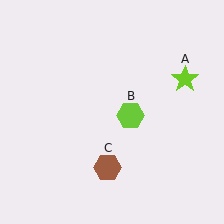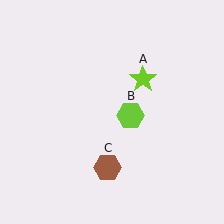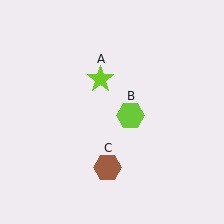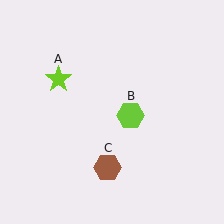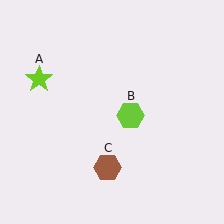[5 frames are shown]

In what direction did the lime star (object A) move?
The lime star (object A) moved left.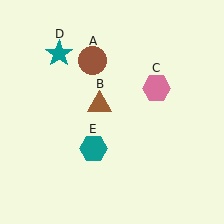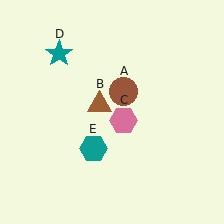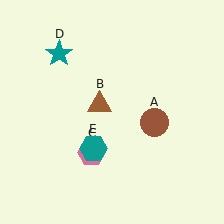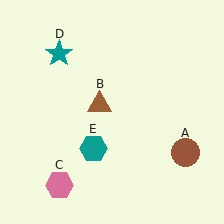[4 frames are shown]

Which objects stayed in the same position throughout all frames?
Brown triangle (object B) and teal star (object D) and teal hexagon (object E) remained stationary.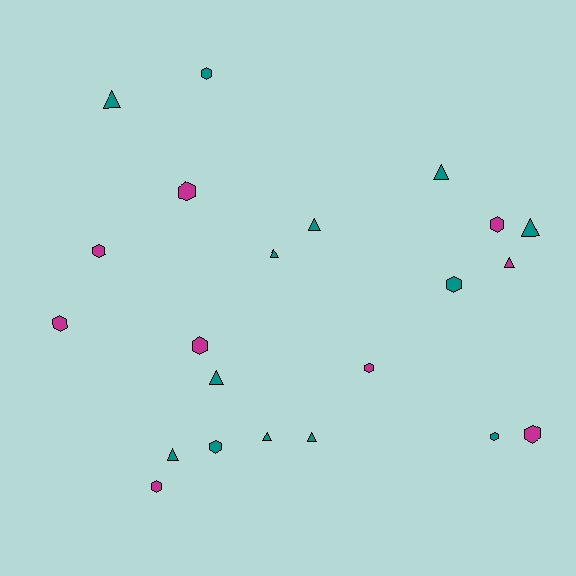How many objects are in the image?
There are 22 objects.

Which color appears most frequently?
Teal, with 13 objects.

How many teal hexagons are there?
There are 4 teal hexagons.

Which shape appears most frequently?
Hexagon, with 12 objects.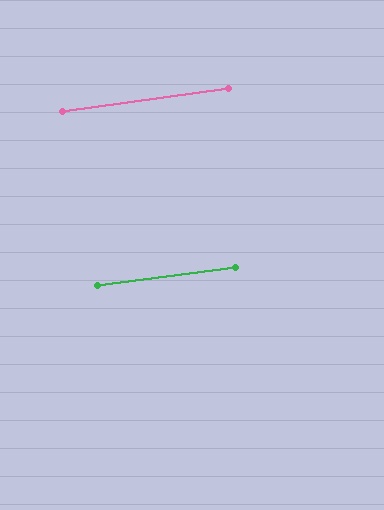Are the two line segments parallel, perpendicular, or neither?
Parallel — their directions differ by only 0.6°.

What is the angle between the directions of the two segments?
Approximately 1 degree.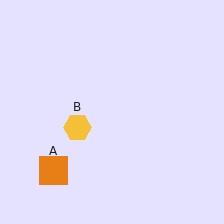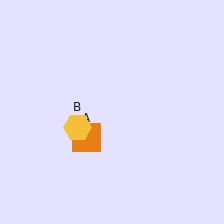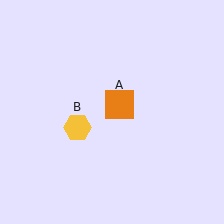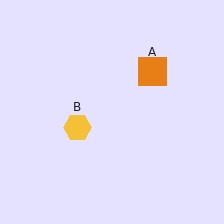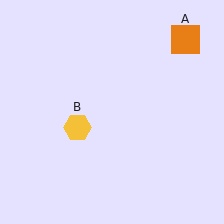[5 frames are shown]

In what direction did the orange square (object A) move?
The orange square (object A) moved up and to the right.